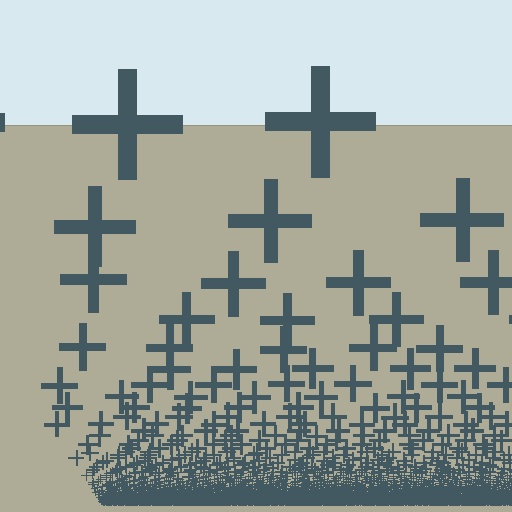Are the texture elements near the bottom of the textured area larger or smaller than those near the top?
Smaller. The gradient is inverted — elements near the bottom are smaller and denser.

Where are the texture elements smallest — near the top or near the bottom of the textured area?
Near the bottom.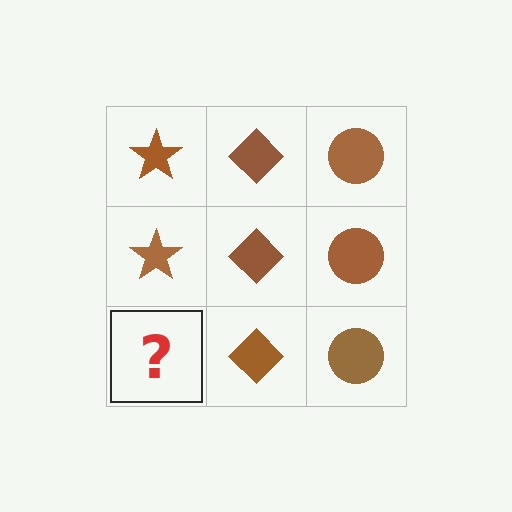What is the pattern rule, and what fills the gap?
The rule is that each column has a consistent shape. The gap should be filled with a brown star.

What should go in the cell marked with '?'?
The missing cell should contain a brown star.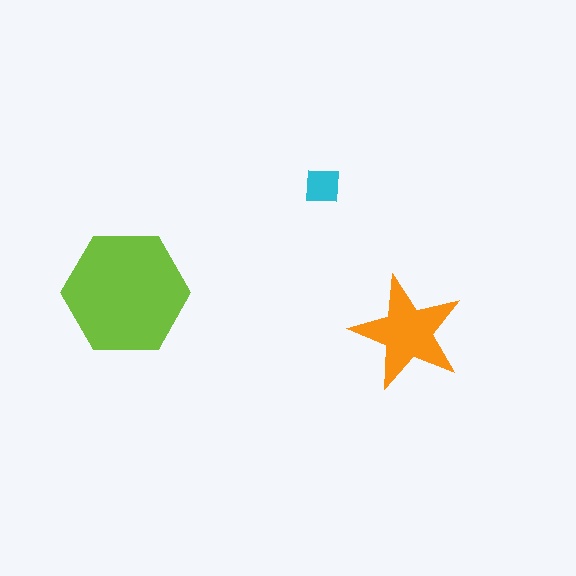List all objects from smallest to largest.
The cyan square, the orange star, the lime hexagon.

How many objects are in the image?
There are 3 objects in the image.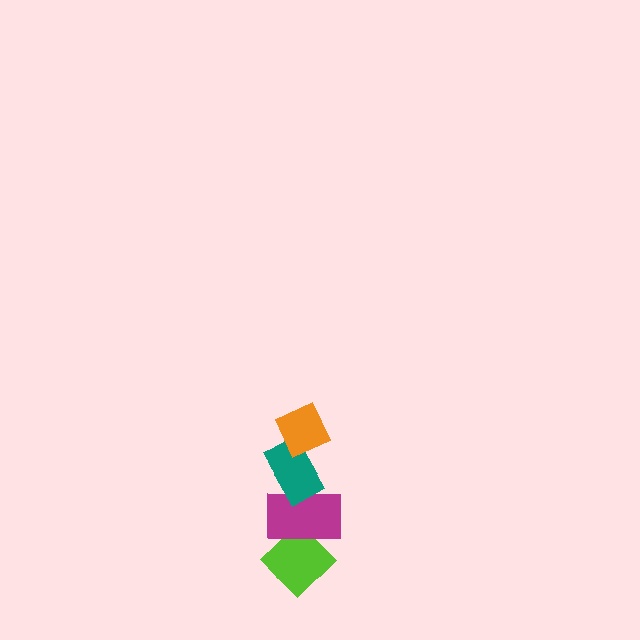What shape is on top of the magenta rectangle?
The teal rectangle is on top of the magenta rectangle.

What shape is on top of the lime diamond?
The magenta rectangle is on top of the lime diamond.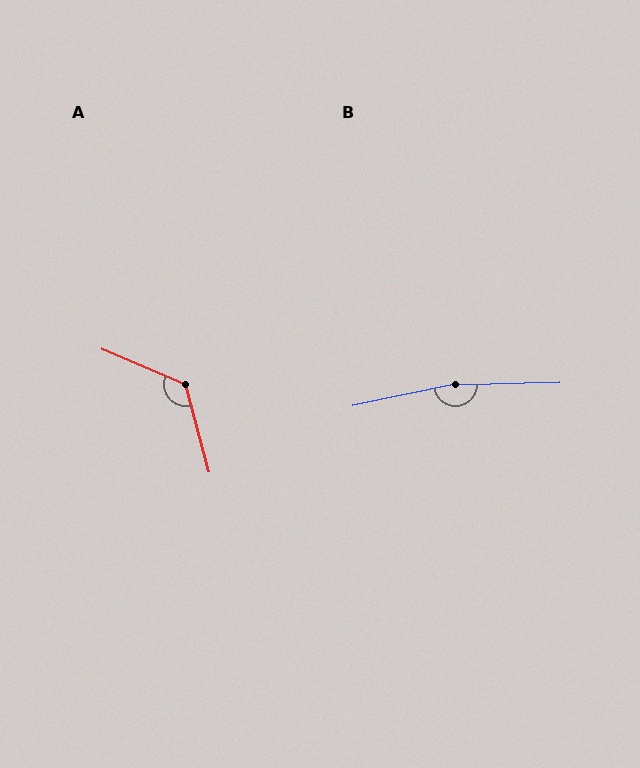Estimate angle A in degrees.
Approximately 128 degrees.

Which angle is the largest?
B, at approximately 169 degrees.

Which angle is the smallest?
A, at approximately 128 degrees.